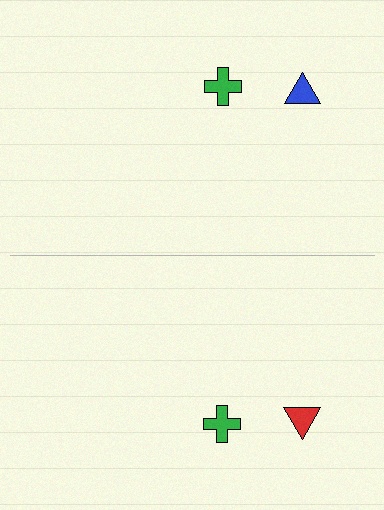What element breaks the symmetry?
The red triangle on the bottom side breaks the symmetry — its mirror counterpart is blue.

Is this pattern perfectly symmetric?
No, the pattern is not perfectly symmetric. The red triangle on the bottom side breaks the symmetry — its mirror counterpart is blue.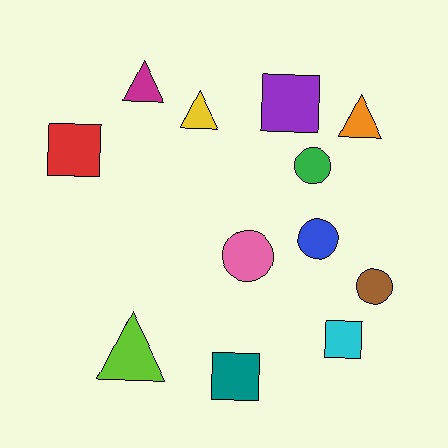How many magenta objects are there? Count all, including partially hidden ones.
There is 1 magenta object.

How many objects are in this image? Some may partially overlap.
There are 12 objects.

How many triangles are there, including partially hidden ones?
There are 4 triangles.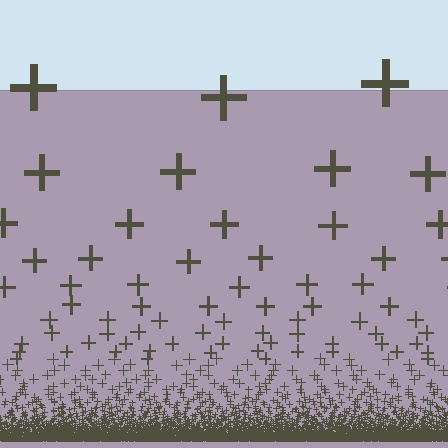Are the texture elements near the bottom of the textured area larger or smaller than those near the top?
Smaller. The gradient is inverted — elements near the bottom are smaller and denser.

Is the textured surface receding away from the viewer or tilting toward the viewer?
The surface appears to tilt toward the viewer. Texture elements get larger and sparser toward the top.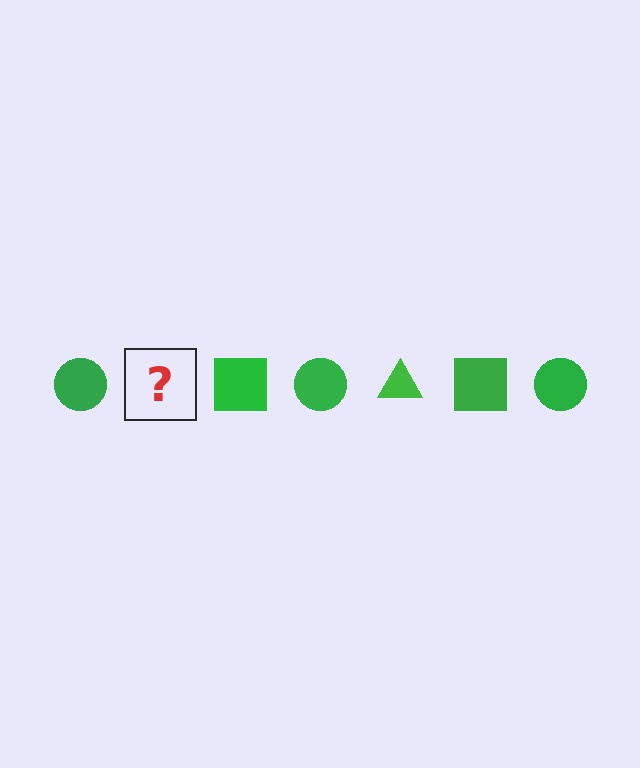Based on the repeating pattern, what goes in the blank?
The blank should be a green triangle.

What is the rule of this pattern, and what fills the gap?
The rule is that the pattern cycles through circle, triangle, square shapes in green. The gap should be filled with a green triangle.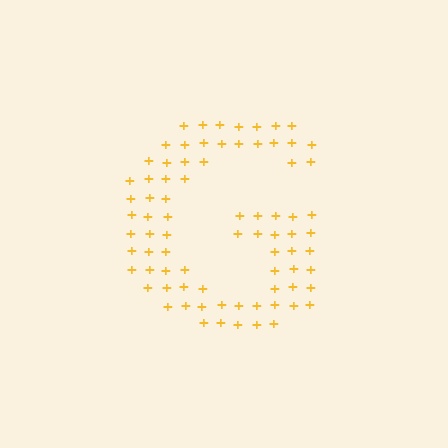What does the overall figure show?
The overall figure shows the letter G.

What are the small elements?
The small elements are plus signs.